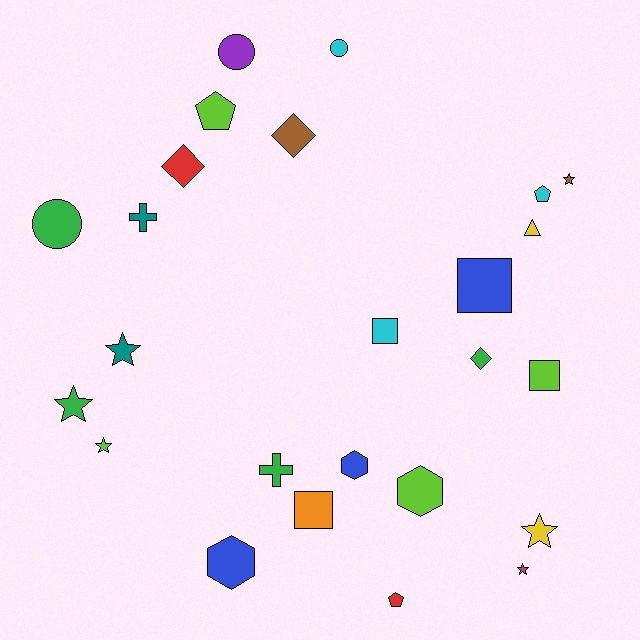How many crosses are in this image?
There are 2 crosses.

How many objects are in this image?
There are 25 objects.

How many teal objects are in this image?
There are 2 teal objects.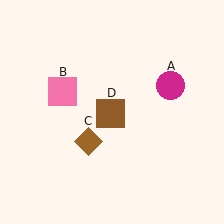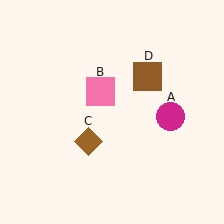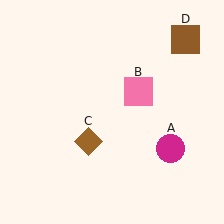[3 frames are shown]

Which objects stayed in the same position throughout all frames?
Brown diamond (object C) remained stationary.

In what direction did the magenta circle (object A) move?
The magenta circle (object A) moved down.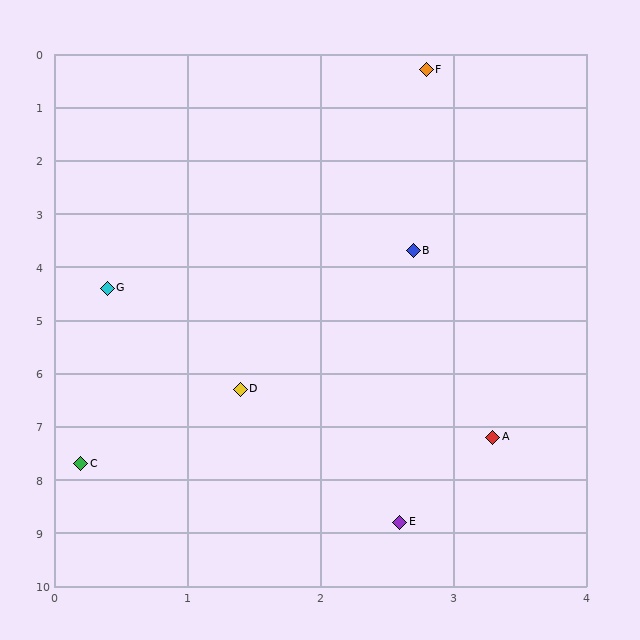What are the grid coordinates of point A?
Point A is at approximately (3.3, 7.2).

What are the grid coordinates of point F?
Point F is at approximately (2.8, 0.3).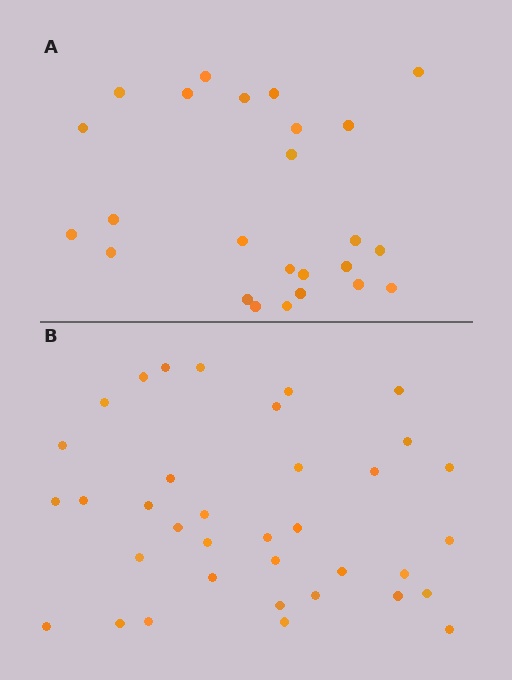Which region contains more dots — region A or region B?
Region B (the bottom region) has more dots.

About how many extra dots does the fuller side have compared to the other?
Region B has roughly 12 or so more dots than region A.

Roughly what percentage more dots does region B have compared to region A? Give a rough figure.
About 45% more.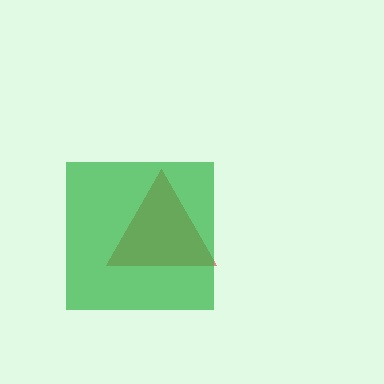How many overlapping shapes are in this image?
There are 2 overlapping shapes in the image.